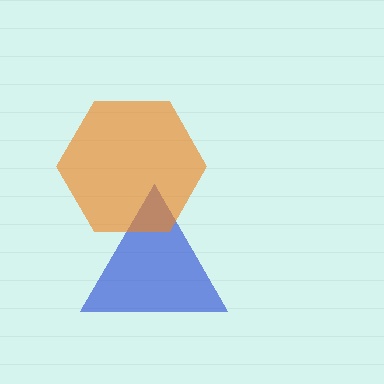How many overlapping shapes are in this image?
There are 2 overlapping shapes in the image.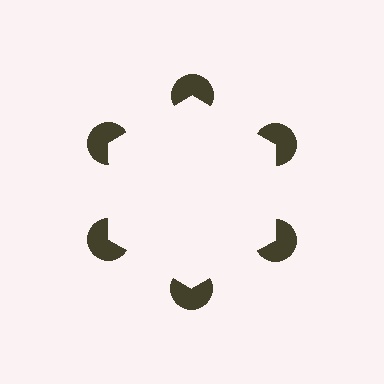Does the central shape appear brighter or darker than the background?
It typically appears slightly brighter than the background, even though no actual brightness change is drawn.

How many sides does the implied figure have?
6 sides.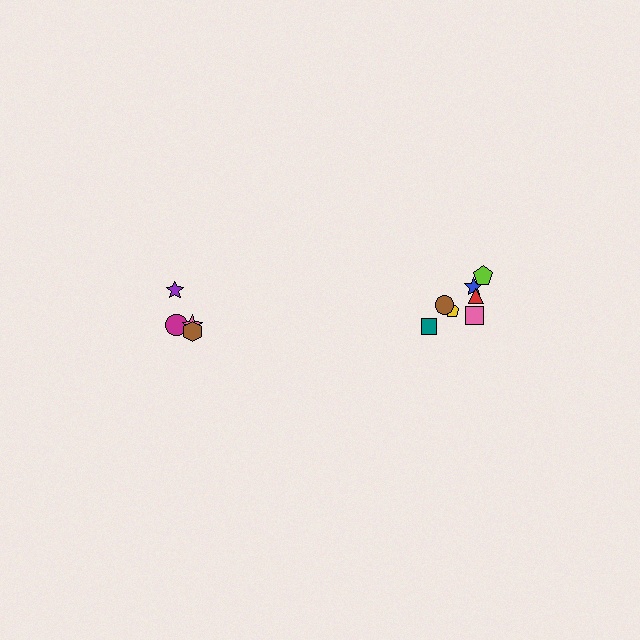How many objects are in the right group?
There are 7 objects.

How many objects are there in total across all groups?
There are 11 objects.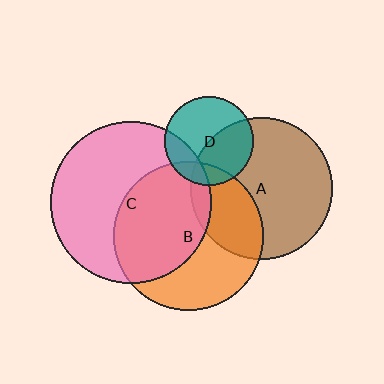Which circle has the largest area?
Circle C (pink).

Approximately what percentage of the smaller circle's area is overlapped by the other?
Approximately 20%.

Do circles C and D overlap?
Yes.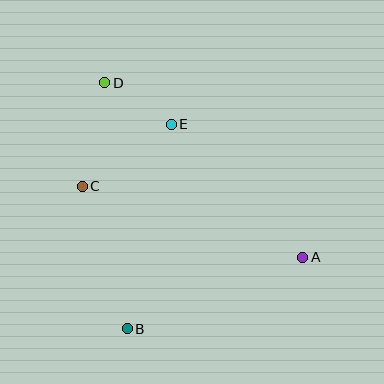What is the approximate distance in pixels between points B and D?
The distance between B and D is approximately 247 pixels.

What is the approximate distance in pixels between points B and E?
The distance between B and E is approximately 209 pixels.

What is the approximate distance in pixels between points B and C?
The distance between B and C is approximately 150 pixels.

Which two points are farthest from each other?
Points A and D are farthest from each other.